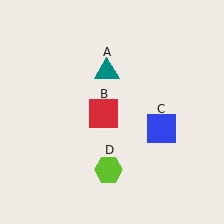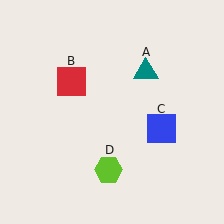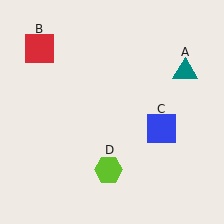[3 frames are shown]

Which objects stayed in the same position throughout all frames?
Blue square (object C) and lime hexagon (object D) remained stationary.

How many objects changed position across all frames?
2 objects changed position: teal triangle (object A), red square (object B).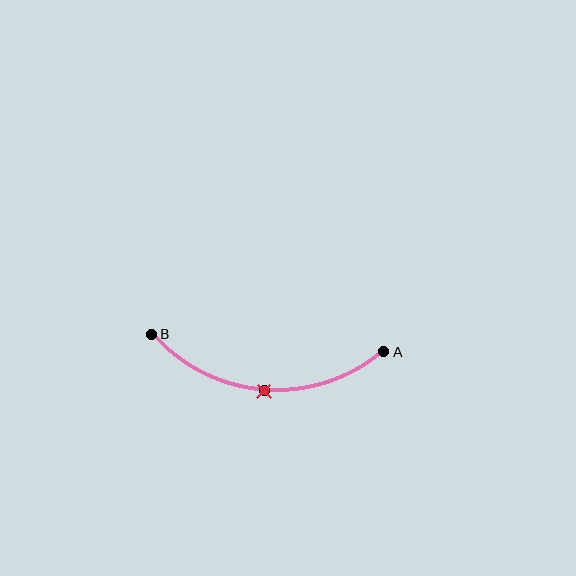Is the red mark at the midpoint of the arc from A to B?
Yes. The red mark lies on the arc at equal arc-length from both A and B — it is the arc midpoint.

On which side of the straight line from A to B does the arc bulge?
The arc bulges below the straight line connecting A and B.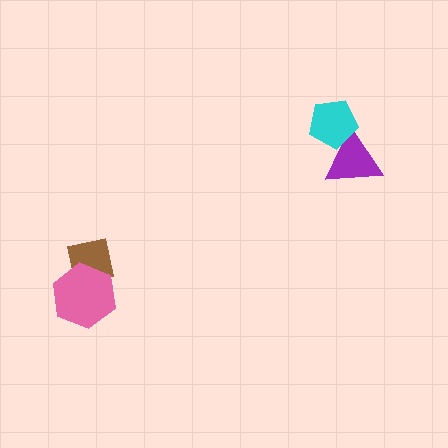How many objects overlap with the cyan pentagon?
1 object overlaps with the cyan pentagon.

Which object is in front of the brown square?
The pink hexagon is in front of the brown square.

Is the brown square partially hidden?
Yes, it is partially covered by another shape.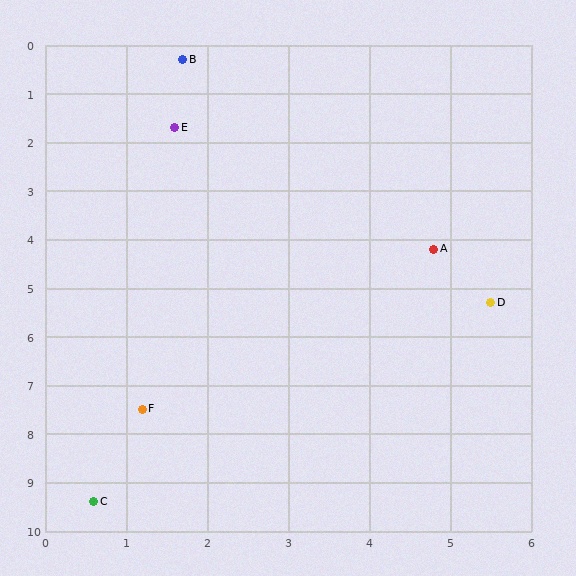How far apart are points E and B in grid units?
Points E and B are about 1.4 grid units apart.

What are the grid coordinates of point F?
Point F is at approximately (1.2, 7.5).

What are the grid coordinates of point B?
Point B is at approximately (1.7, 0.3).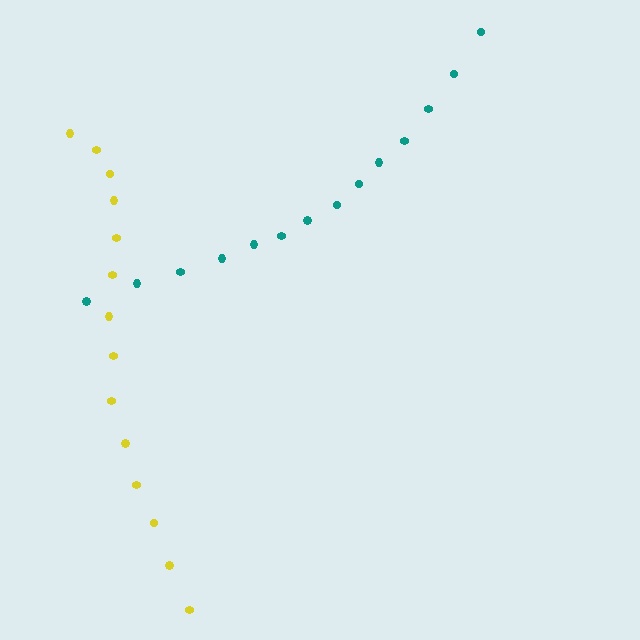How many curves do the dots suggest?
There are 2 distinct paths.